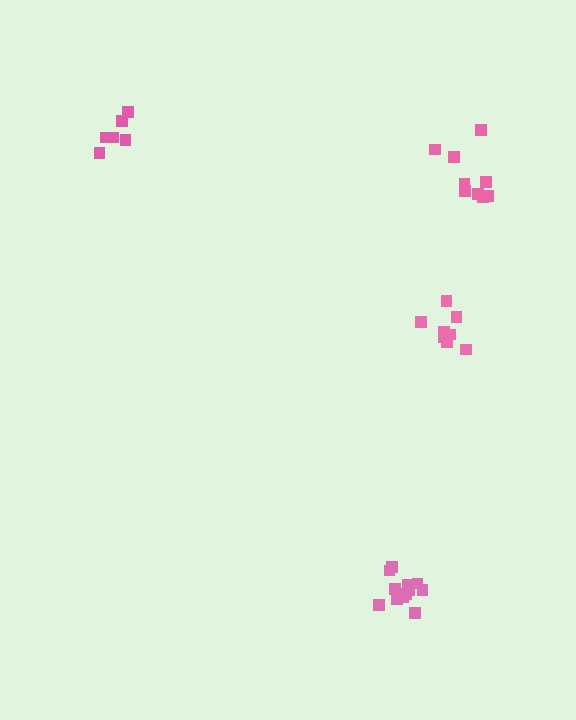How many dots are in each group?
Group 1: 12 dots, Group 2: 9 dots, Group 3: 6 dots, Group 4: 8 dots (35 total).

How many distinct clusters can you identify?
There are 4 distinct clusters.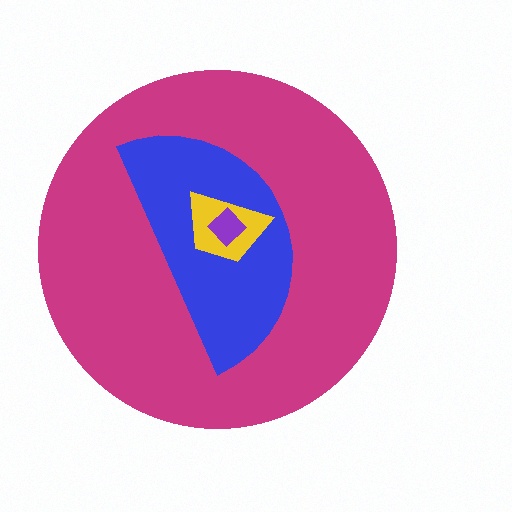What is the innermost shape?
The purple diamond.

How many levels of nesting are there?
4.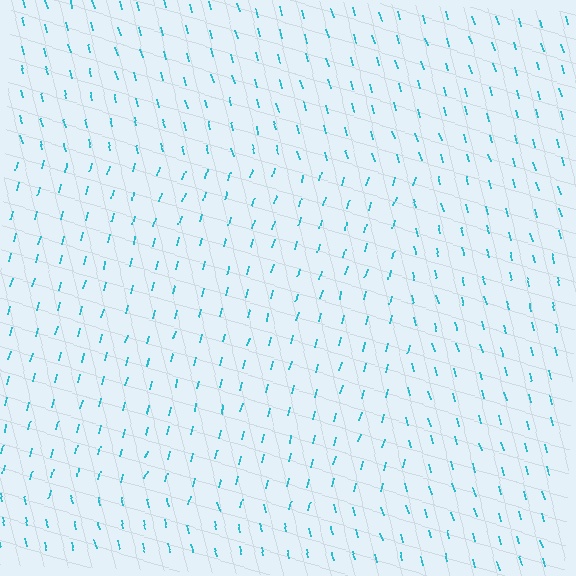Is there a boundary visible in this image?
Yes, there is a texture boundary formed by a change in line orientation.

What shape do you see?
I see a rectangle.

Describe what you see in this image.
The image is filled with small cyan line segments. A rectangle region in the image has lines oriented differently from the surrounding lines, creating a visible texture boundary.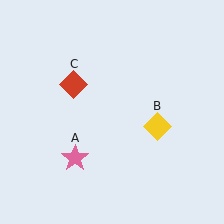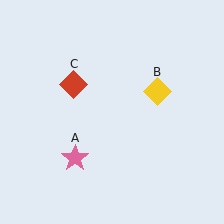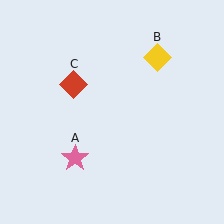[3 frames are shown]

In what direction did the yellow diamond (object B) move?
The yellow diamond (object B) moved up.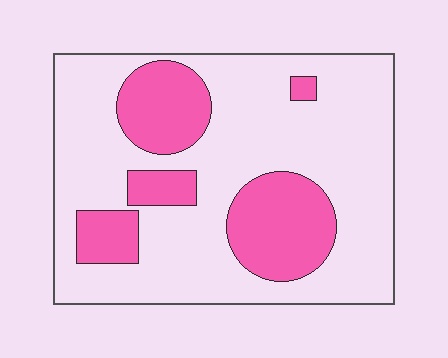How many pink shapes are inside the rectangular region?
5.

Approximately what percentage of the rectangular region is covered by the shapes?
Approximately 25%.